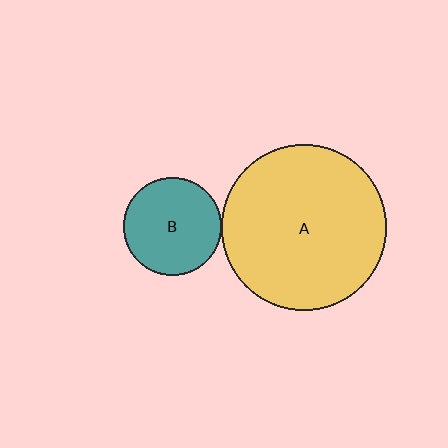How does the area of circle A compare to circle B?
Approximately 2.9 times.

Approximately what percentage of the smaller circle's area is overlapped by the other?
Approximately 5%.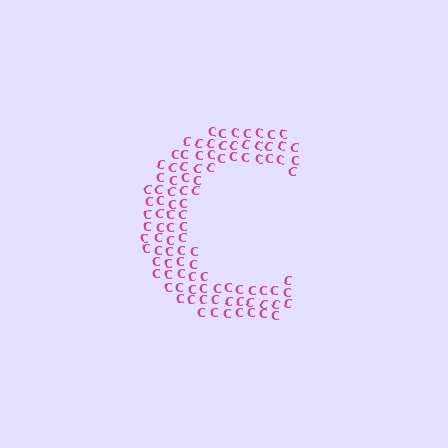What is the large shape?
The large shape is the letter C.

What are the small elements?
The small elements are letter C's.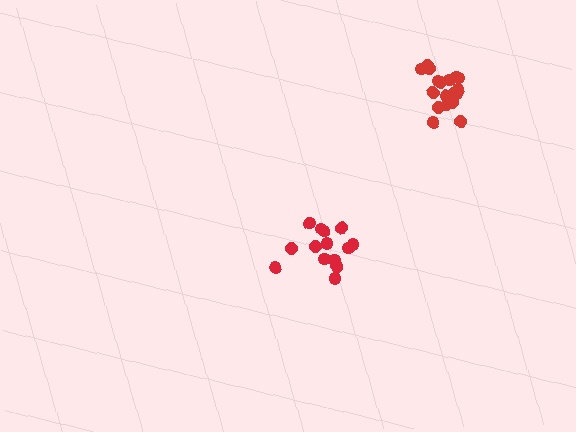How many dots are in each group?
Group 1: 14 dots, Group 2: 18 dots (32 total).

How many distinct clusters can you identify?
There are 2 distinct clusters.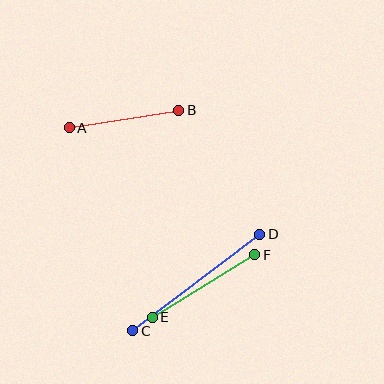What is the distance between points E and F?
The distance is approximately 120 pixels.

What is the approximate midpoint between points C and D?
The midpoint is at approximately (196, 283) pixels.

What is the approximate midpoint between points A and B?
The midpoint is at approximately (124, 119) pixels.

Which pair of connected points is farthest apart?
Points C and D are farthest apart.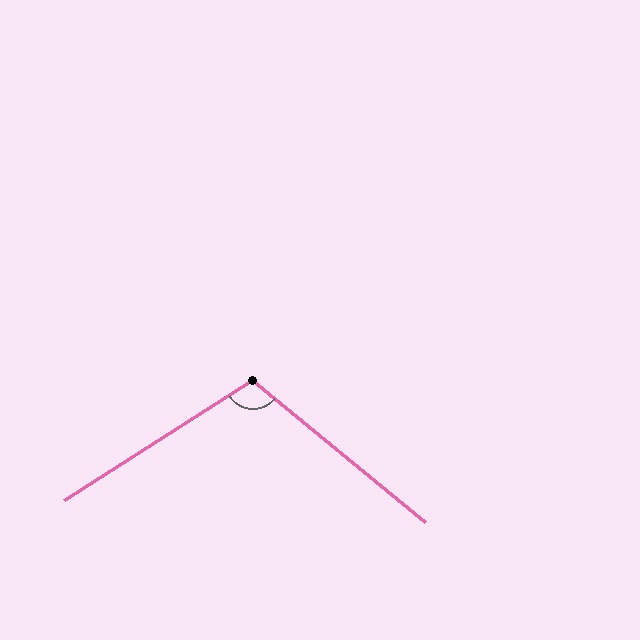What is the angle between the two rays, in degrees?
Approximately 108 degrees.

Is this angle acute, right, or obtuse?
It is obtuse.